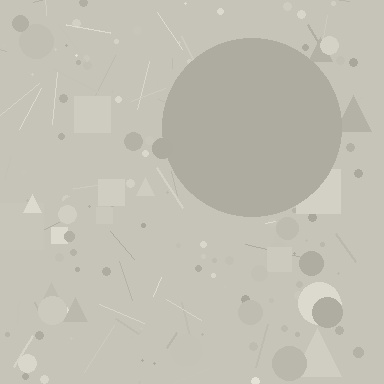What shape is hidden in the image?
A circle is hidden in the image.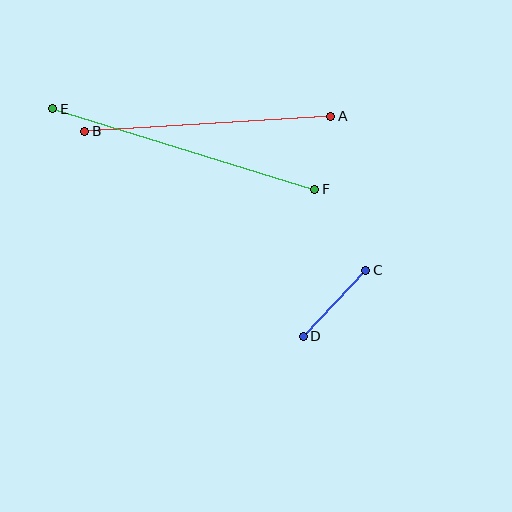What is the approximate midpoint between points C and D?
The midpoint is at approximately (335, 303) pixels.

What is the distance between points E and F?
The distance is approximately 274 pixels.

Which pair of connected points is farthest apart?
Points E and F are farthest apart.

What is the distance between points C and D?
The distance is approximately 91 pixels.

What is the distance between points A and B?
The distance is approximately 246 pixels.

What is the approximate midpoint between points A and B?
The midpoint is at approximately (208, 124) pixels.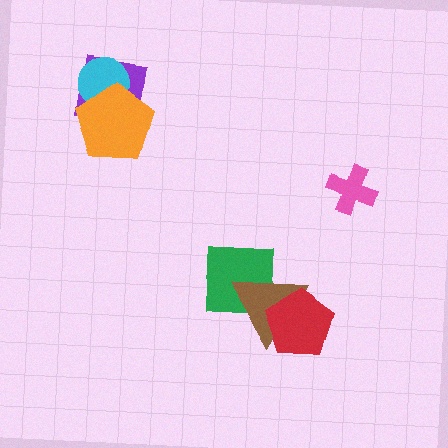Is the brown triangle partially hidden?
Yes, it is partially covered by another shape.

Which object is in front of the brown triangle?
The red pentagon is in front of the brown triangle.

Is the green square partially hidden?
Yes, it is partially covered by another shape.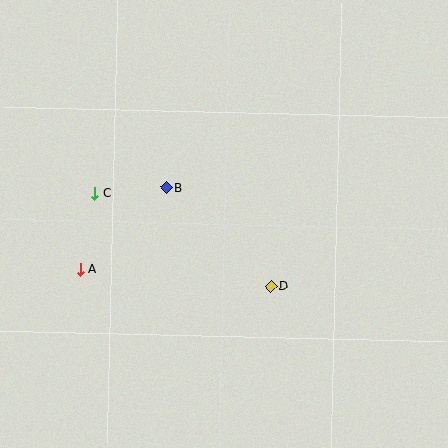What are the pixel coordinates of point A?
Point A is at (80, 269).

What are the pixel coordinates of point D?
Point D is at (271, 287).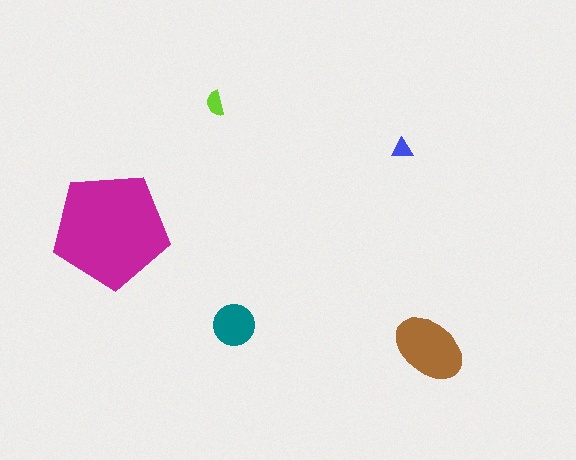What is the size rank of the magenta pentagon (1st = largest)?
1st.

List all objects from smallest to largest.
The blue triangle, the lime semicircle, the teal circle, the brown ellipse, the magenta pentagon.